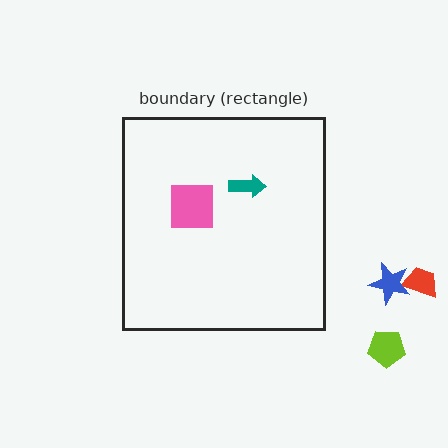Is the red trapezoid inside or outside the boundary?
Outside.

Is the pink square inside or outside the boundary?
Inside.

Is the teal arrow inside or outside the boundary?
Inside.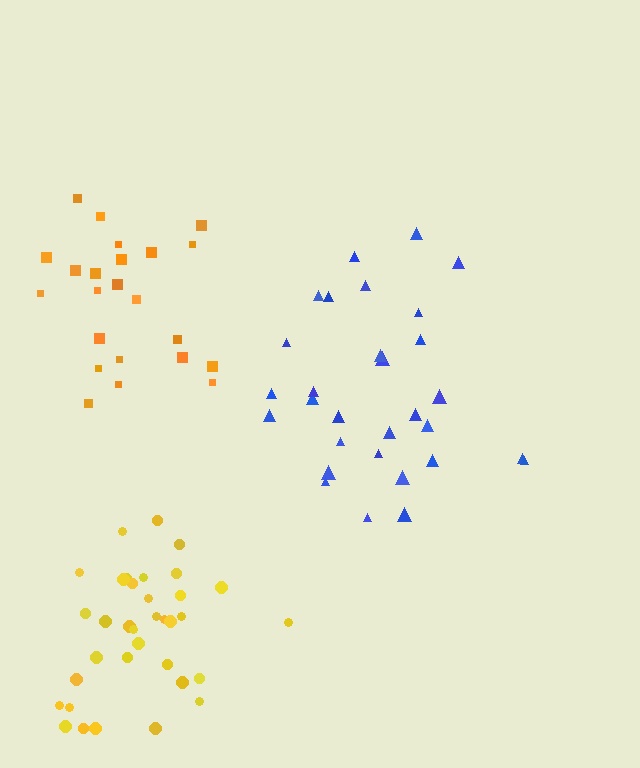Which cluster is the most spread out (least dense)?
Orange.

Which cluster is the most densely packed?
Yellow.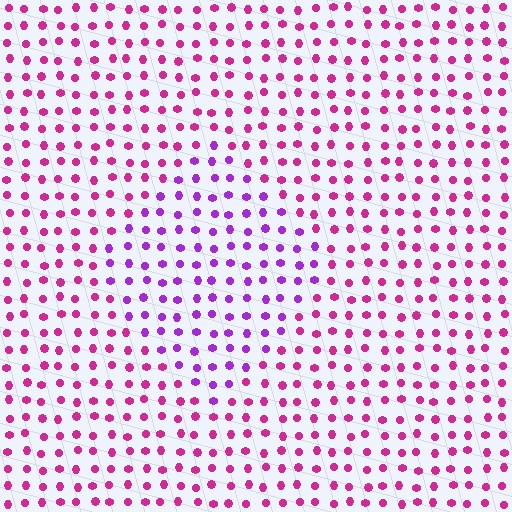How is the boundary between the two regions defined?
The boundary is defined purely by a slight shift in hue (about 37 degrees). Spacing, size, and orientation are identical on both sides.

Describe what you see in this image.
The image is filled with small magenta elements in a uniform arrangement. A diamond-shaped region is visible where the elements are tinted to a slightly different hue, forming a subtle color boundary.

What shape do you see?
I see a diamond.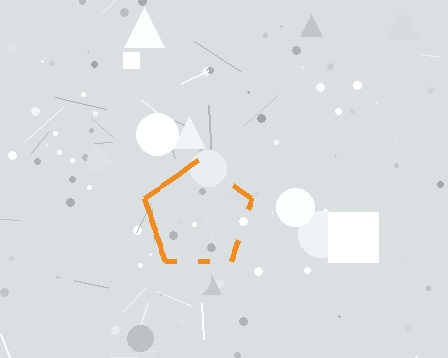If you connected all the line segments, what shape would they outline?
They would outline a pentagon.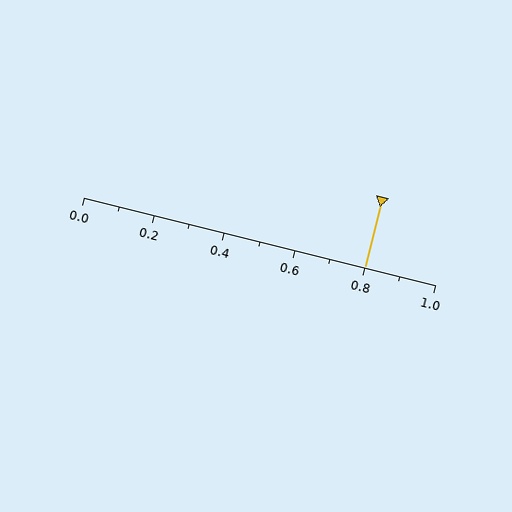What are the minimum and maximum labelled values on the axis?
The axis runs from 0.0 to 1.0.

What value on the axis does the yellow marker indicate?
The marker indicates approximately 0.8.